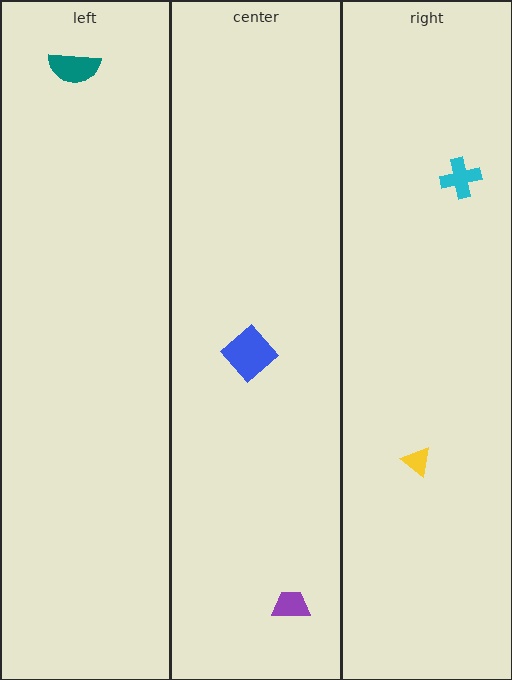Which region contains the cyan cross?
The right region.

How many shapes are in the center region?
2.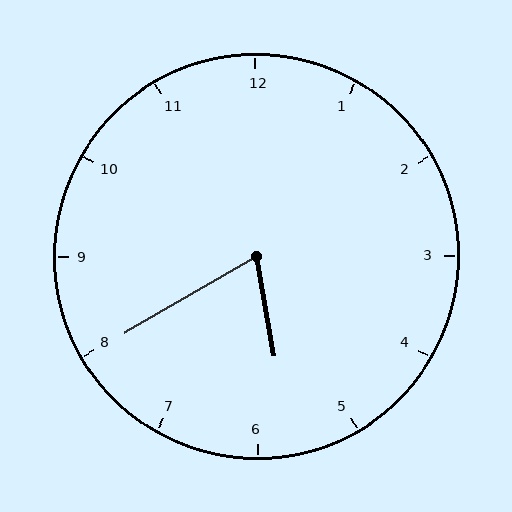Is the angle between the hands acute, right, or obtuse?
It is acute.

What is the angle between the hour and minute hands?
Approximately 70 degrees.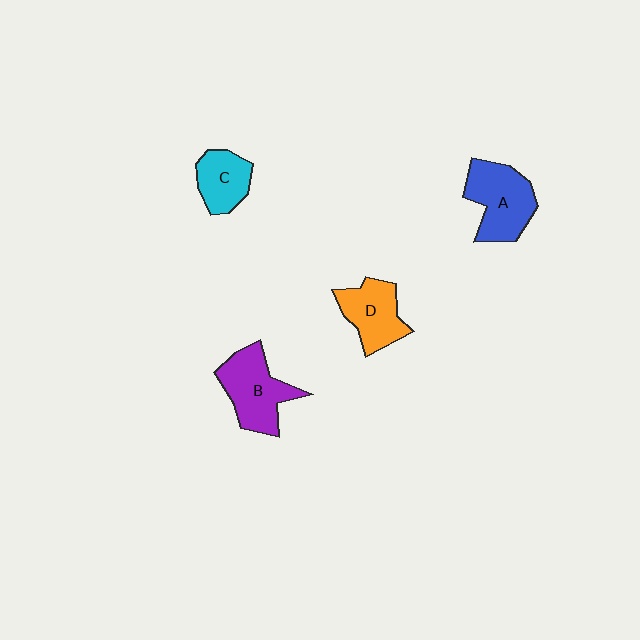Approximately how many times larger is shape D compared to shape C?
Approximately 1.2 times.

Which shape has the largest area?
Shape A (blue).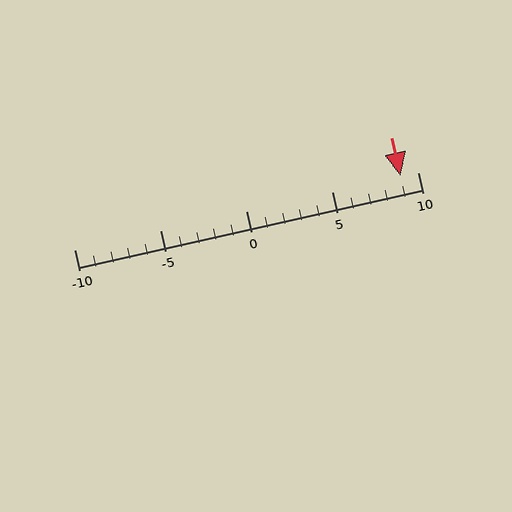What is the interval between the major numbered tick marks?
The major tick marks are spaced 5 units apart.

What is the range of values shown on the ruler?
The ruler shows values from -10 to 10.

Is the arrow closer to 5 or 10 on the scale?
The arrow is closer to 10.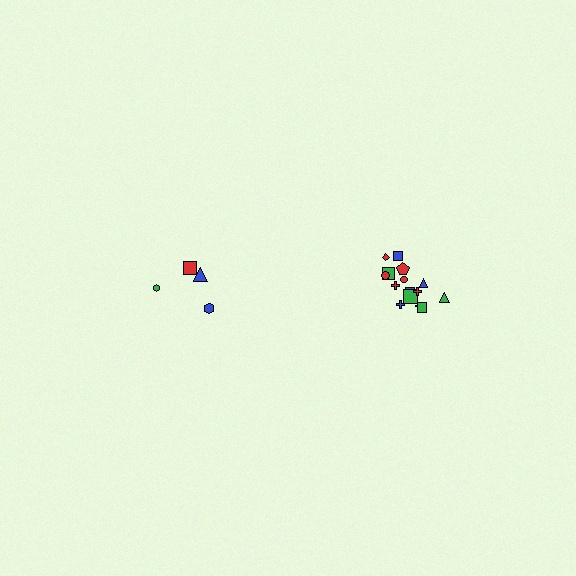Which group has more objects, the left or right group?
The right group.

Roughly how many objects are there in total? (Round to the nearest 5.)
Roughly 20 objects in total.